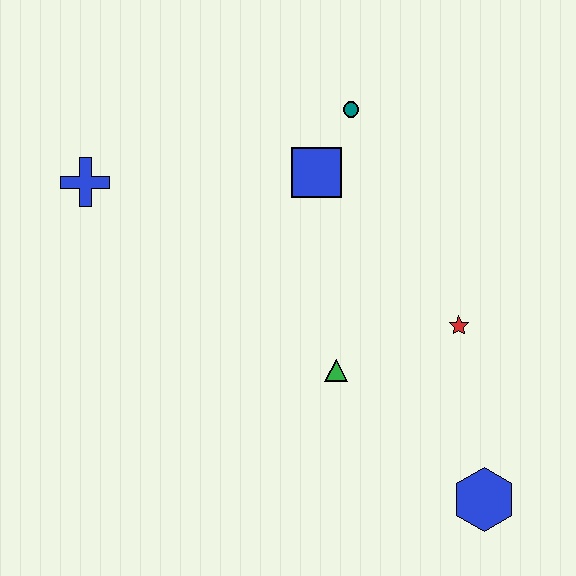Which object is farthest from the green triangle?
The blue cross is farthest from the green triangle.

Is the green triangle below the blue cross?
Yes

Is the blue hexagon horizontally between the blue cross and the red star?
No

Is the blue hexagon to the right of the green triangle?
Yes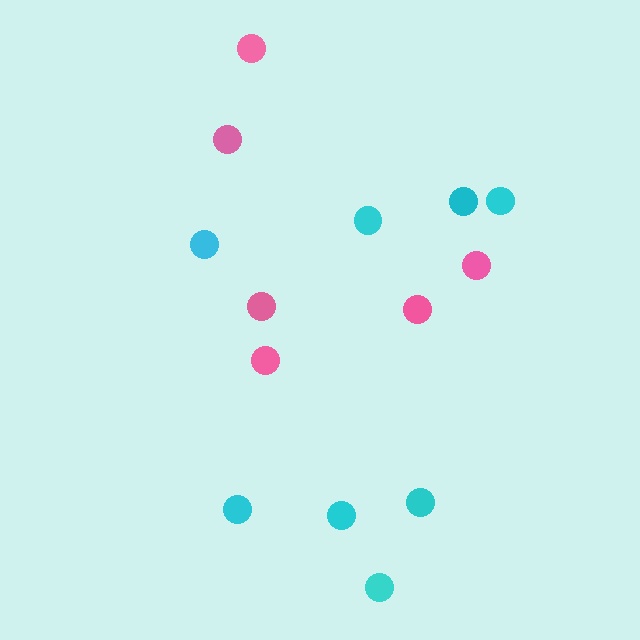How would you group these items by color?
There are 2 groups: one group of pink circles (6) and one group of cyan circles (8).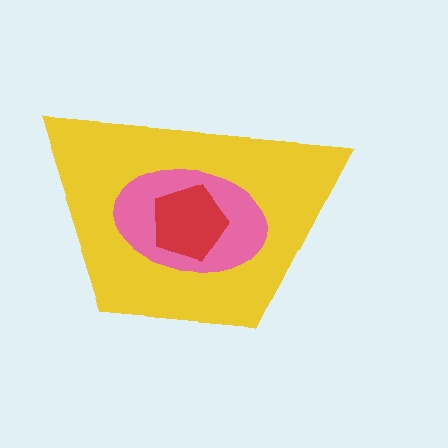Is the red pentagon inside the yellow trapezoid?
Yes.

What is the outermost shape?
The yellow trapezoid.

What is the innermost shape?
The red pentagon.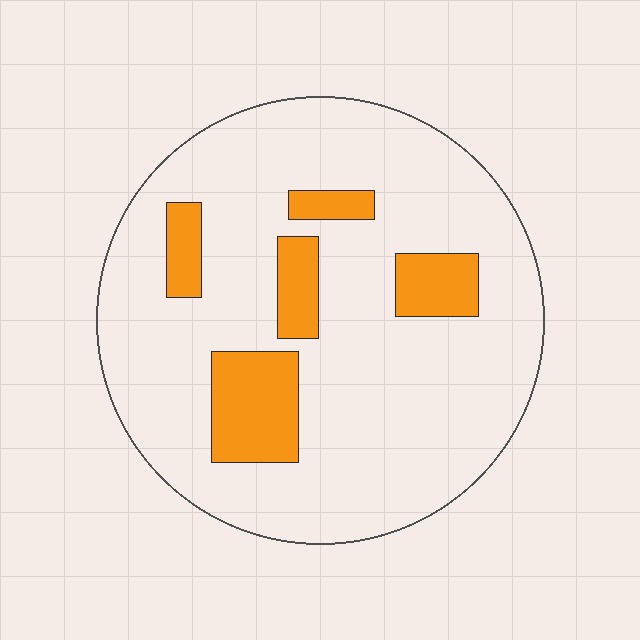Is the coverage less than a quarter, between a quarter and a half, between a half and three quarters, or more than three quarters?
Less than a quarter.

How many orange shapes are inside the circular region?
5.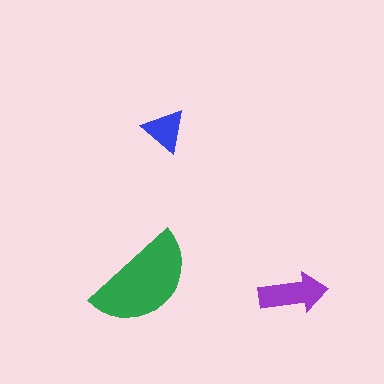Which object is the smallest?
The blue triangle.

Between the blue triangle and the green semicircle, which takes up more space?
The green semicircle.